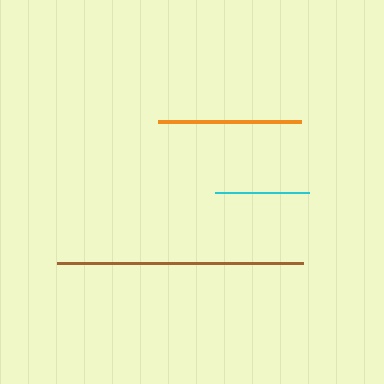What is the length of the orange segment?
The orange segment is approximately 143 pixels long.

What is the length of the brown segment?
The brown segment is approximately 246 pixels long.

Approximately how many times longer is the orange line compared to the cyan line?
The orange line is approximately 1.5 times the length of the cyan line.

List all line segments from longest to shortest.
From longest to shortest: brown, orange, cyan.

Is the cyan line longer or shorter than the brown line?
The brown line is longer than the cyan line.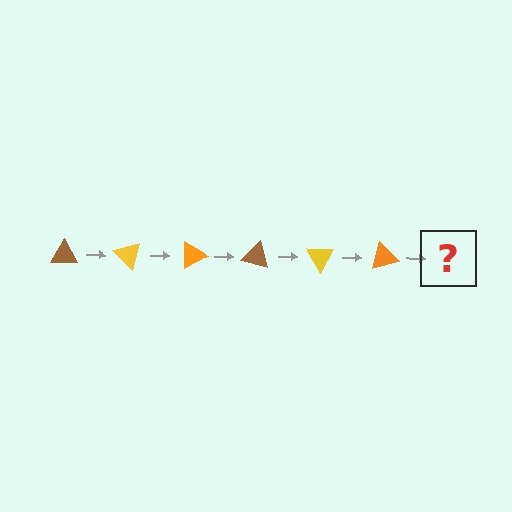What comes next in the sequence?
The next element should be a brown triangle, rotated 270 degrees from the start.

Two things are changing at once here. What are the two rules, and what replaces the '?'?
The two rules are that it rotates 45 degrees each step and the color cycles through brown, yellow, and orange. The '?' should be a brown triangle, rotated 270 degrees from the start.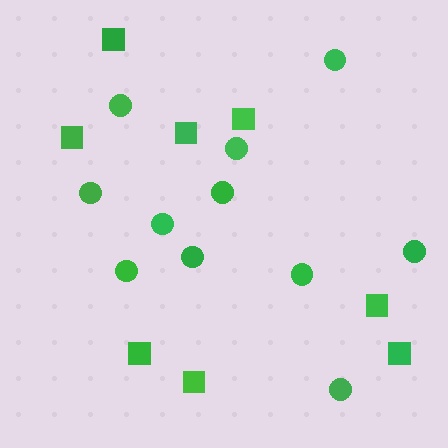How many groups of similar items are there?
There are 2 groups: one group of circles (11) and one group of squares (8).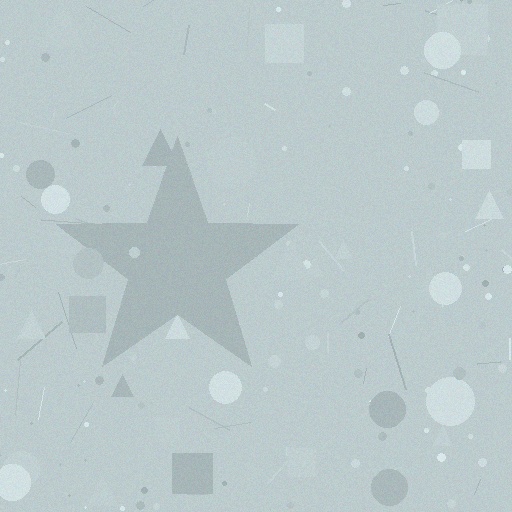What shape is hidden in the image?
A star is hidden in the image.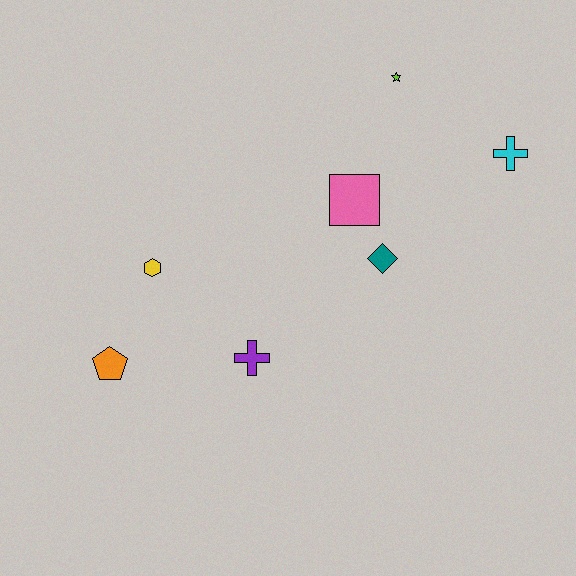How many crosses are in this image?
There are 2 crosses.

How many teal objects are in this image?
There is 1 teal object.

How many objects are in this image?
There are 7 objects.